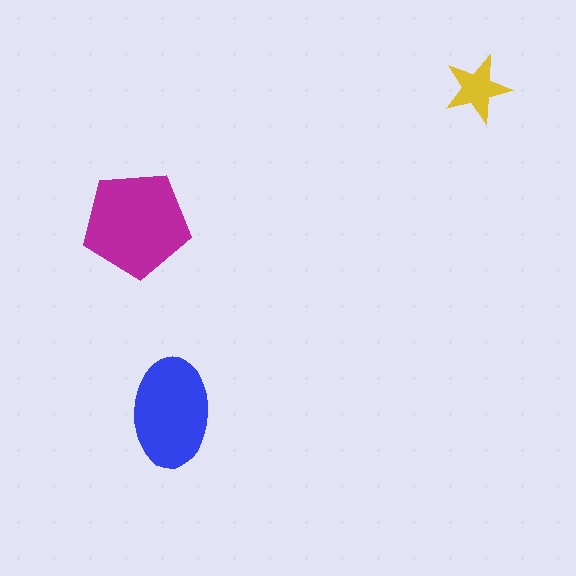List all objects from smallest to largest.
The yellow star, the blue ellipse, the magenta pentagon.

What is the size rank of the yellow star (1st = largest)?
3rd.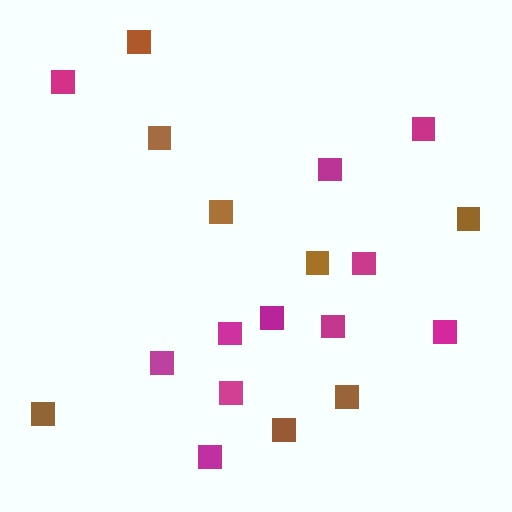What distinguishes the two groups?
There are 2 groups: one group of magenta squares (11) and one group of brown squares (8).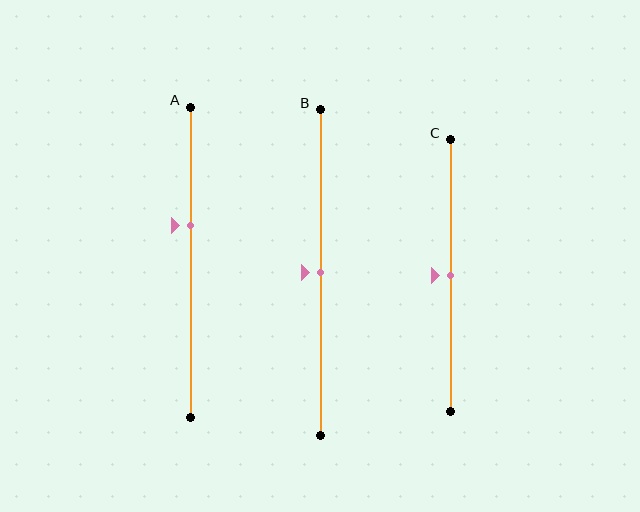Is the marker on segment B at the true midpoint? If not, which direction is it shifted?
Yes, the marker on segment B is at the true midpoint.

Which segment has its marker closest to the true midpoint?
Segment B has its marker closest to the true midpoint.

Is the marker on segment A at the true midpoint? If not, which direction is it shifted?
No, the marker on segment A is shifted upward by about 12% of the segment length.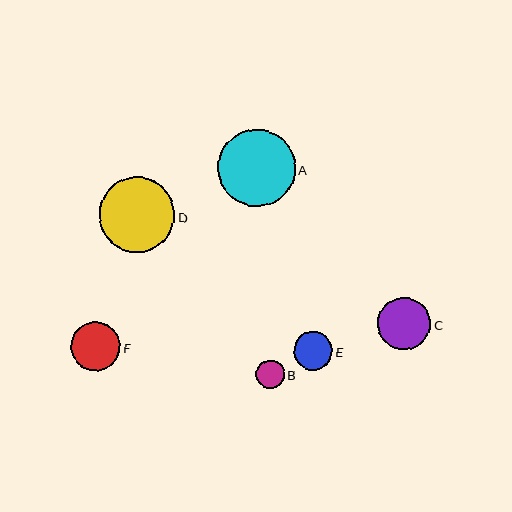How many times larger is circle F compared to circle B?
Circle F is approximately 1.7 times the size of circle B.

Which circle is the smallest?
Circle B is the smallest with a size of approximately 29 pixels.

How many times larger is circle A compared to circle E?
Circle A is approximately 2.0 times the size of circle E.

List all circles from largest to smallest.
From largest to smallest: A, D, C, F, E, B.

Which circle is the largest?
Circle A is the largest with a size of approximately 78 pixels.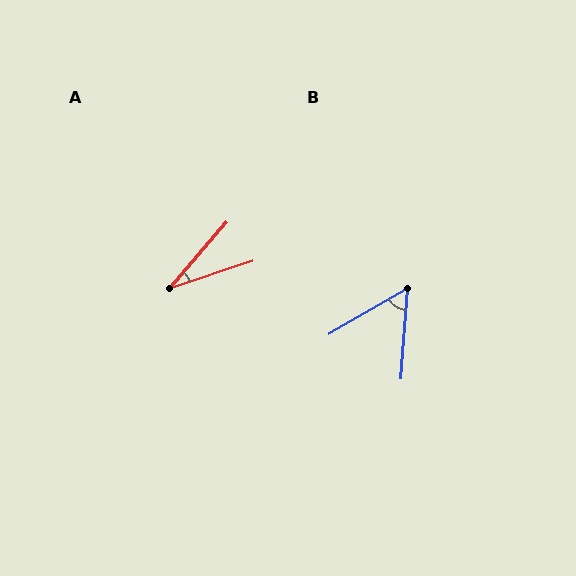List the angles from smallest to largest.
A (31°), B (56°).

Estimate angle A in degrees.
Approximately 31 degrees.